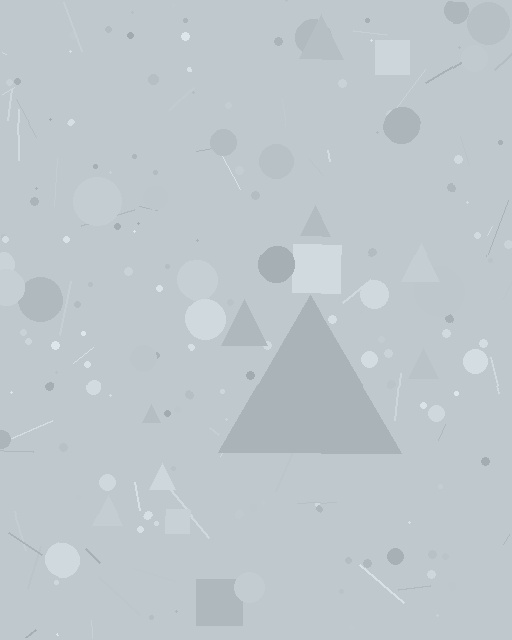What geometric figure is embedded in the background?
A triangle is embedded in the background.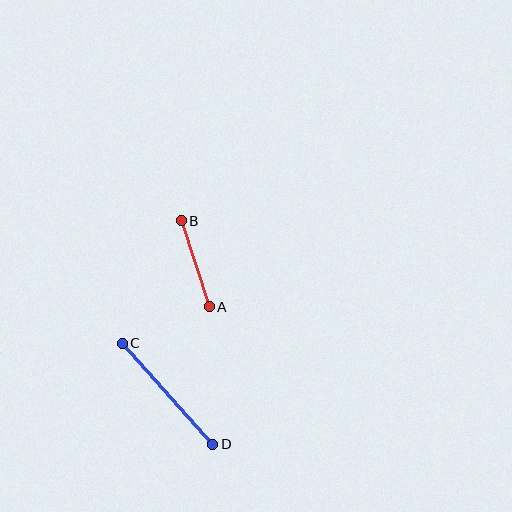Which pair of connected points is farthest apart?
Points C and D are farthest apart.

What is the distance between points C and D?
The distance is approximately 135 pixels.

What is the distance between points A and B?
The distance is approximately 91 pixels.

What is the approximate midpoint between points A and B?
The midpoint is at approximately (195, 264) pixels.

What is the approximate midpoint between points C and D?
The midpoint is at approximately (167, 394) pixels.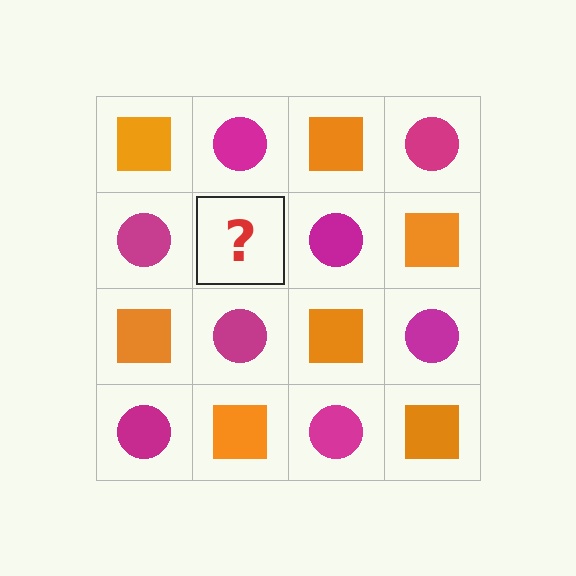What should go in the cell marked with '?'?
The missing cell should contain an orange square.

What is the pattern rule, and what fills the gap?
The rule is that it alternates orange square and magenta circle in a checkerboard pattern. The gap should be filled with an orange square.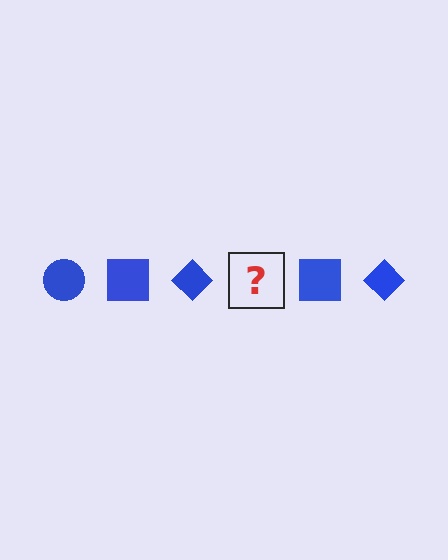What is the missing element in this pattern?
The missing element is a blue circle.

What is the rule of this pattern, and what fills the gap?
The rule is that the pattern cycles through circle, square, diamond shapes in blue. The gap should be filled with a blue circle.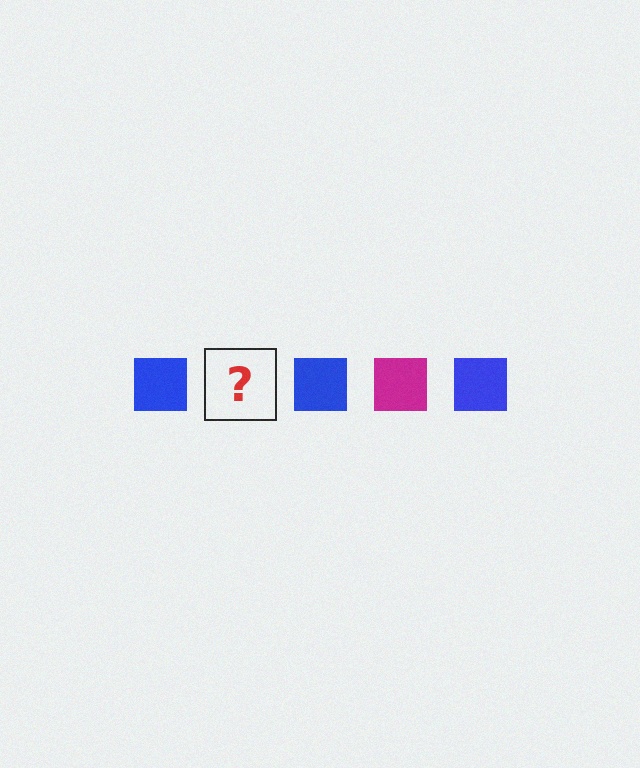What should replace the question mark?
The question mark should be replaced with a magenta square.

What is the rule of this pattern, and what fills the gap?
The rule is that the pattern cycles through blue, magenta squares. The gap should be filled with a magenta square.